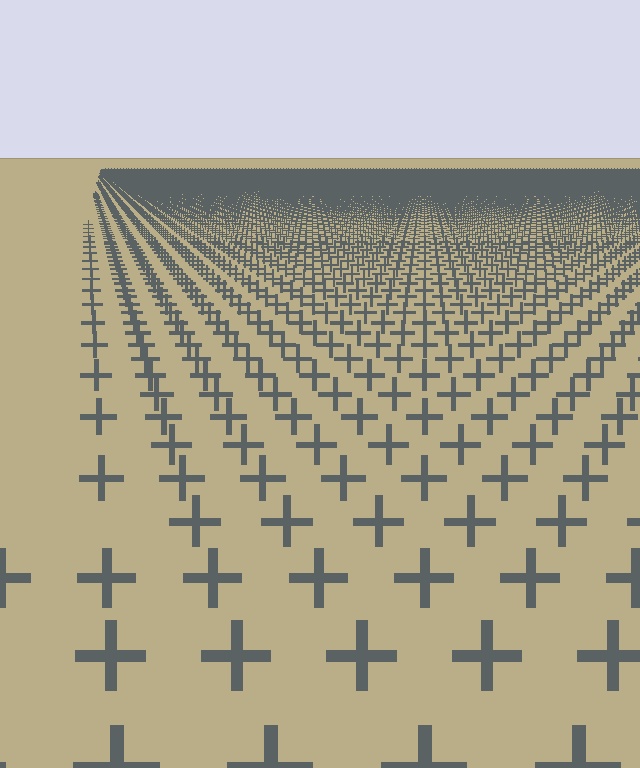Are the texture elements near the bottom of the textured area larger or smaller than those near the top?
Larger. Near the bottom, elements are closer to the viewer and appear at a bigger on-screen size.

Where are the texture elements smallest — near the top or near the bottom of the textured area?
Near the top.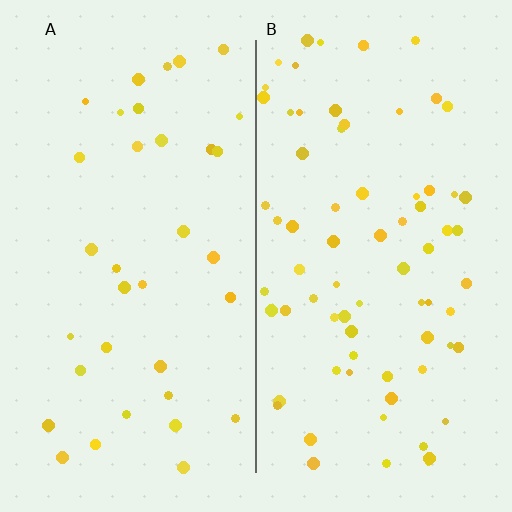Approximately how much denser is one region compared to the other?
Approximately 2.1× — region B over region A.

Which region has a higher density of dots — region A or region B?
B (the right).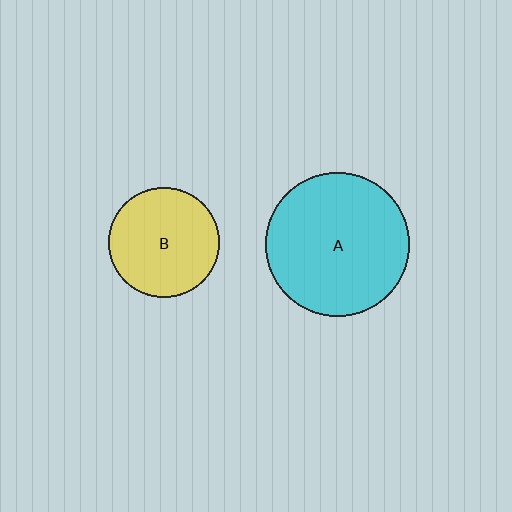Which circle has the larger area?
Circle A (cyan).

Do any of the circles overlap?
No, none of the circles overlap.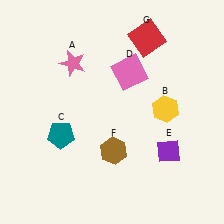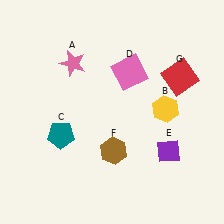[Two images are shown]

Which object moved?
The red square (G) moved down.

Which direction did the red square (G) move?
The red square (G) moved down.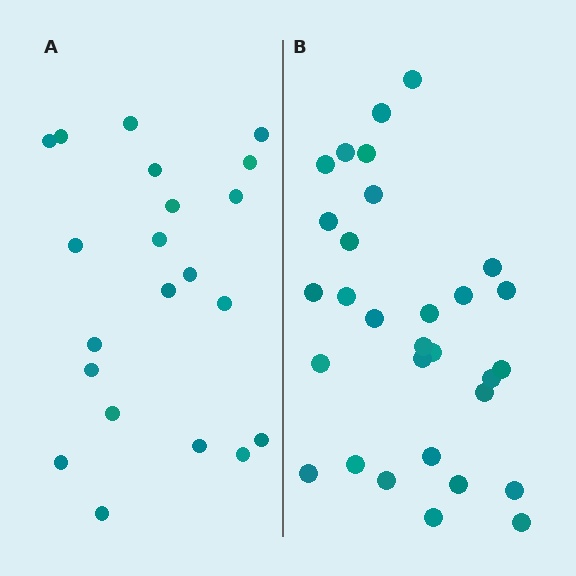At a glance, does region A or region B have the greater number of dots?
Region B (the right region) has more dots.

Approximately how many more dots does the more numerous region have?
Region B has roughly 8 or so more dots than region A.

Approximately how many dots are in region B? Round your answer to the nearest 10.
About 30 dots.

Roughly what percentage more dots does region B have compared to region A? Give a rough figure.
About 45% more.